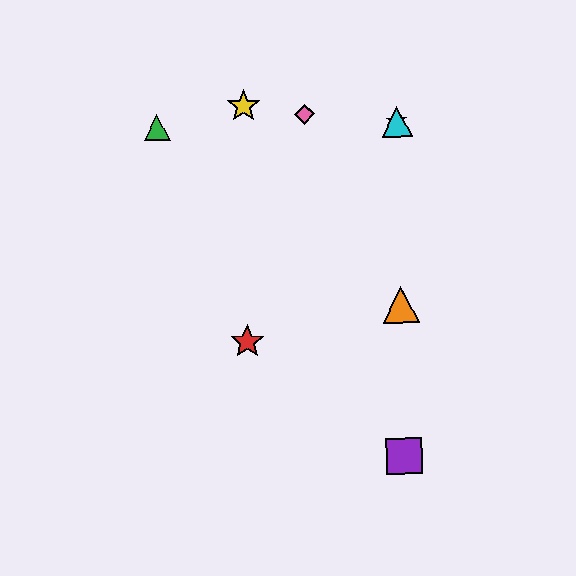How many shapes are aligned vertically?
4 shapes (the blue star, the purple square, the orange triangle, the cyan triangle) are aligned vertically.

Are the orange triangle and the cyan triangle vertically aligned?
Yes, both are at x≈401.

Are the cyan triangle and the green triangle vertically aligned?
No, the cyan triangle is at x≈397 and the green triangle is at x≈157.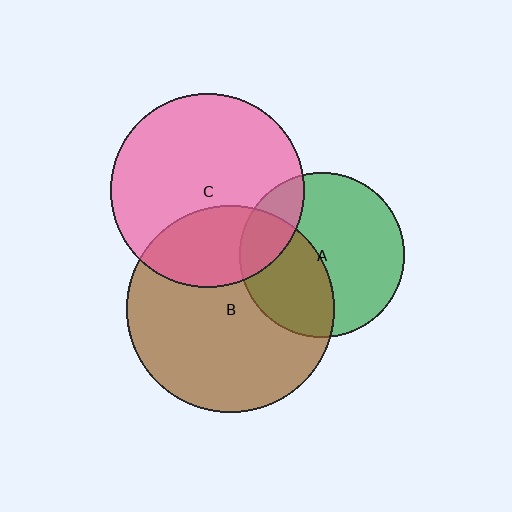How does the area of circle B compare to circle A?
Approximately 1.6 times.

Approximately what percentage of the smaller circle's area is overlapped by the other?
Approximately 30%.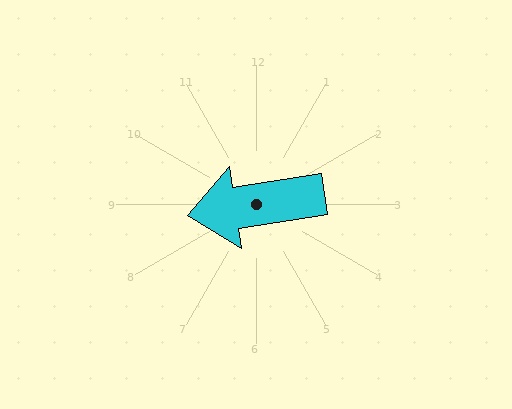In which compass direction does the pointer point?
West.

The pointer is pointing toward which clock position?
Roughly 9 o'clock.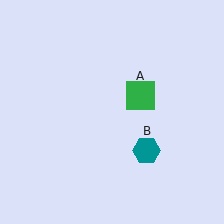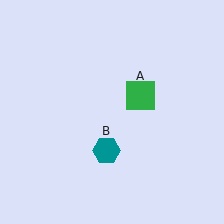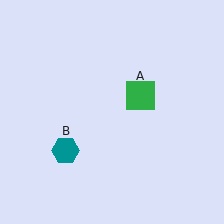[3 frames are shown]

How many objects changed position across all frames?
1 object changed position: teal hexagon (object B).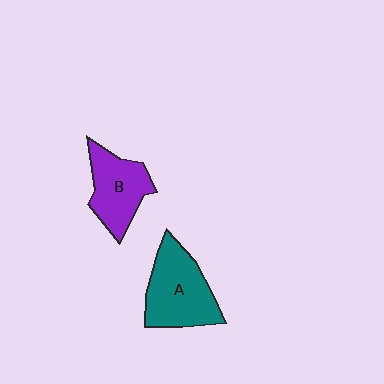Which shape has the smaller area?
Shape B (purple).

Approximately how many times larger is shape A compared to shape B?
Approximately 1.2 times.